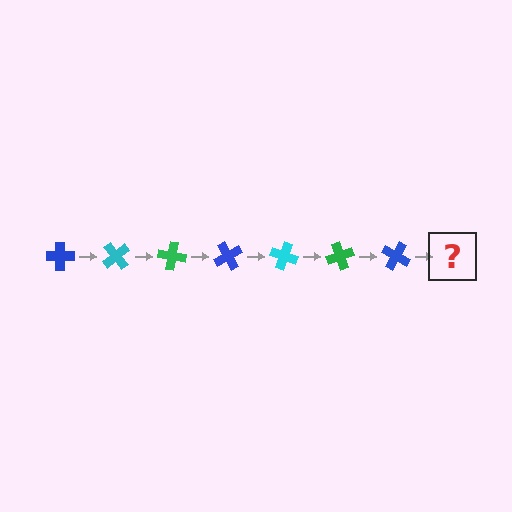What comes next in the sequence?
The next element should be a cyan cross, rotated 350 degrees from the start.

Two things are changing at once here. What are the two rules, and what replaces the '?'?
The two rules are that it rotates 50 degrees each step and the color cycles through blue, cyan, and green. The '?' should be a cyan cross, rotated 350 degrees from the start.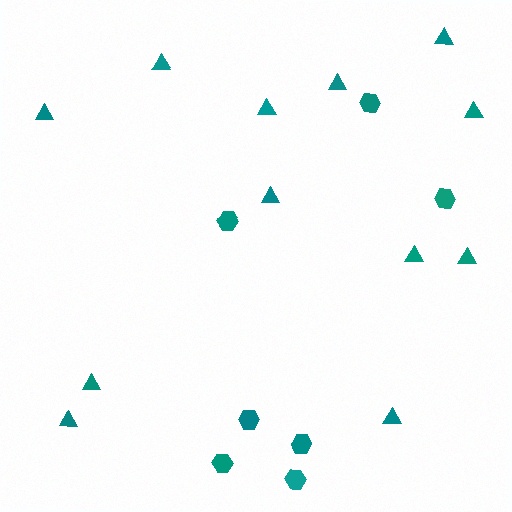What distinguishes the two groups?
There are 2 groups: one group of triangles (12) and one group of hexagons (7).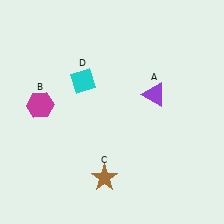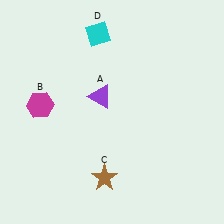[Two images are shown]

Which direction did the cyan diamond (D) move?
The cyan diamond (D) moved up.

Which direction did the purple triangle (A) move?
The purple triangle (A) moved left.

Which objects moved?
The objects that moved are: the purple triangle (A), the cyan diamond (D).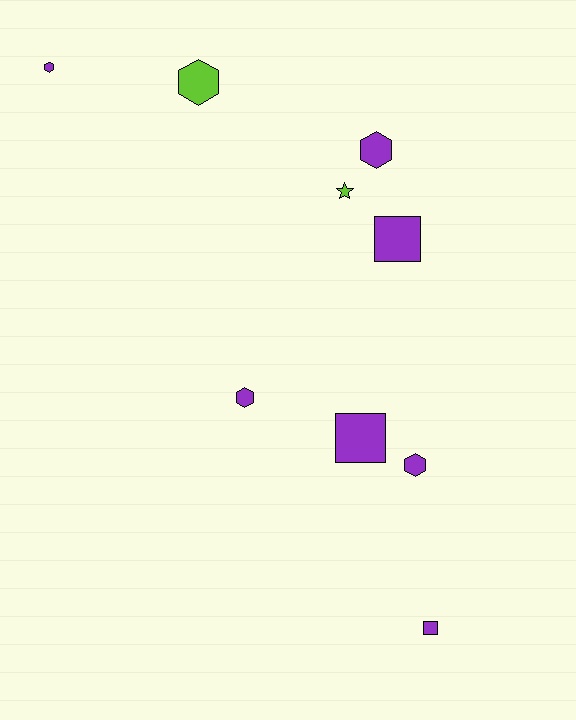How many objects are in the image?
There are 9 objects.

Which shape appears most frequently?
Hexagon, with 5 objects.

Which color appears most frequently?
Purple, with 7 objects.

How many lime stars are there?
There is 1 lime star.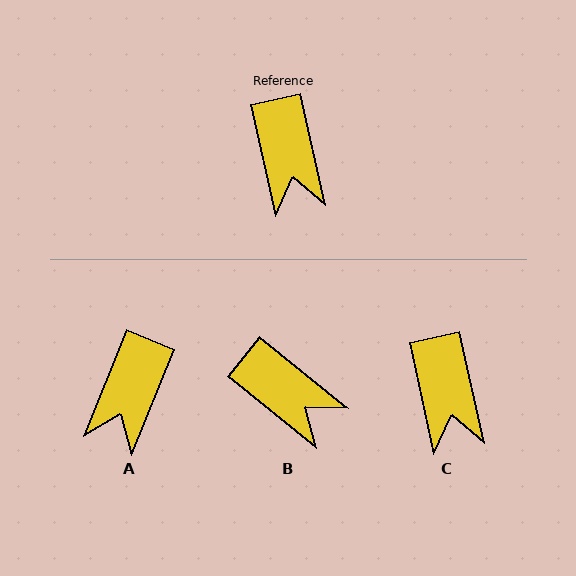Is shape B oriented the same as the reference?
No, it is off by about 39 degrees.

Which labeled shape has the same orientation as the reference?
C.